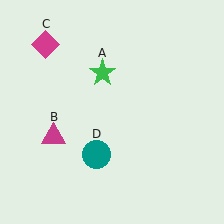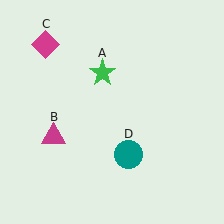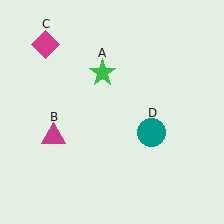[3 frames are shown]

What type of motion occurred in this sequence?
The teal circle (object D) rotated counterclockwise around the center of the scene.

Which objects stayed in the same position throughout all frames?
Green star (object A) and magenta triangle (object B) and magenta diamond (object C) remained stationary.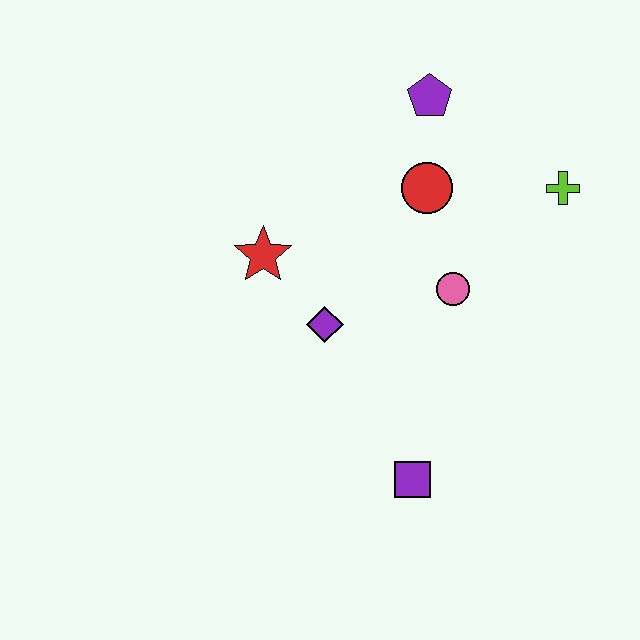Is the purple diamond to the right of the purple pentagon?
No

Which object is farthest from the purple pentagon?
The purple square is farthest from the purple pentagon.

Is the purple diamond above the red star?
No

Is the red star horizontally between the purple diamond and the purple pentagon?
No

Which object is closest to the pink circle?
The red circle is closest to the pink circle.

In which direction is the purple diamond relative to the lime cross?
The purple diamond is to the left of the lime cross.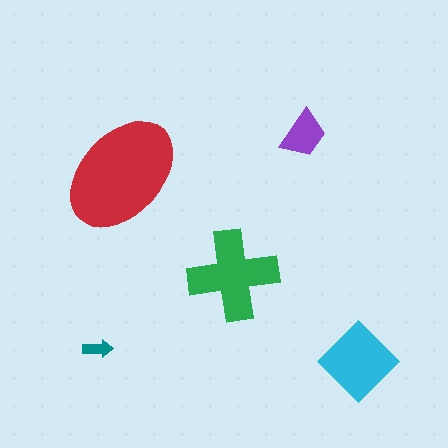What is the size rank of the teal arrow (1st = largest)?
5th.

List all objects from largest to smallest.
The red ellipse, the green cross, the cyan diamond, the purple trapezoid, the teal arrow.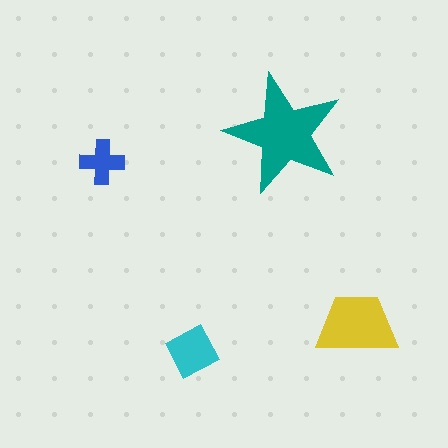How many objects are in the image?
There are 4 objects in the image.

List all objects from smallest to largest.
The blue cross, the cyan diamond, the yellow trapezoid, the teal star.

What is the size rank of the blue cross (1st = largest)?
4th.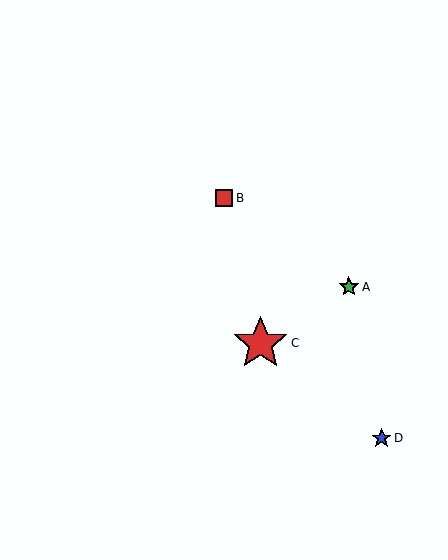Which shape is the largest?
The red star (labeled C) is the largest.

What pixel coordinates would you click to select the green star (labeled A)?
Click at (349, 287) to select the green star A.